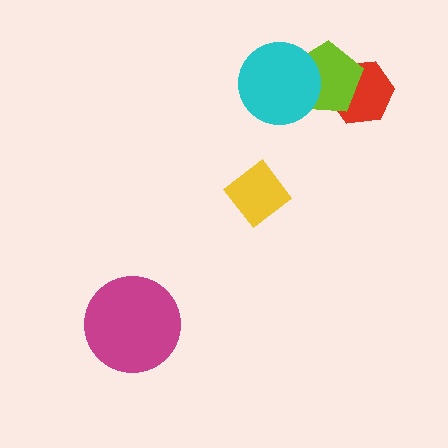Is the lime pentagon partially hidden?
Yes, it is partially covered by another shape.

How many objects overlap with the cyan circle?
1 object overlaps with the cyan circle.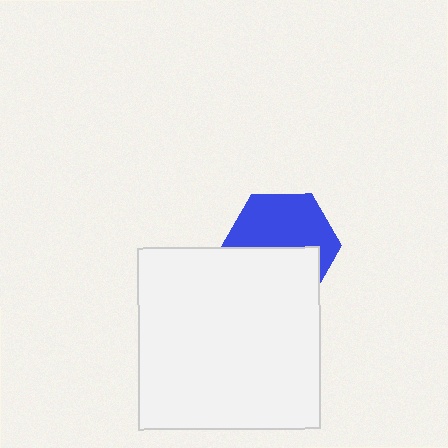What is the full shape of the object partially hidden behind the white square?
The partially hidden object is a blue hexagon.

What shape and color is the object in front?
The object in front is a white square.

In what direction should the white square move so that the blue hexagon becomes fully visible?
The white square should move down. That is the shortest direction to clear the overlap and leave the blue hexagon fully visible.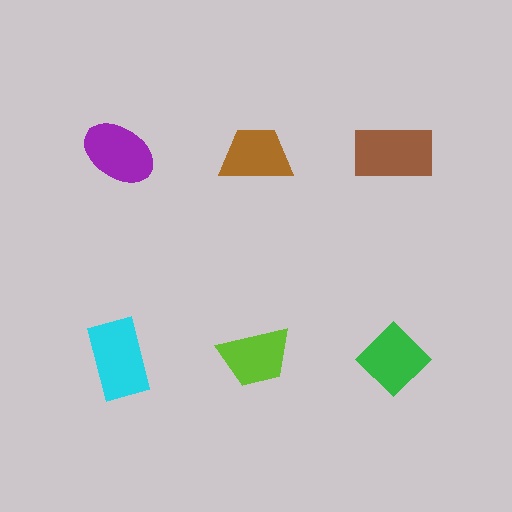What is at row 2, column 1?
A cyan rectangle.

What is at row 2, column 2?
A lime trapezoid.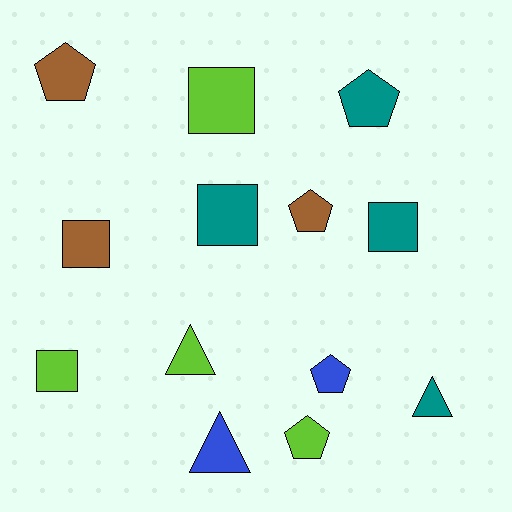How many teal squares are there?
There are 2 teal squares.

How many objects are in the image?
There are 13 objects.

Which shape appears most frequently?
Square, with 5 objects.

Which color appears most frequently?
Teal, with 4 objects.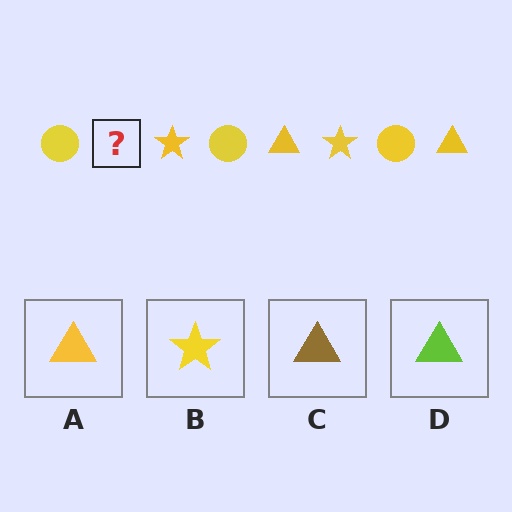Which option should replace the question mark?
Option A.